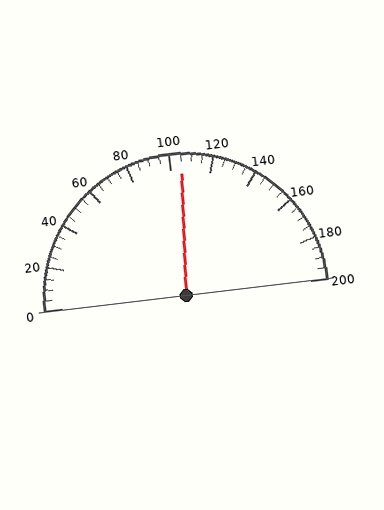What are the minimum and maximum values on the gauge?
The gauge ranges from 0 to 200.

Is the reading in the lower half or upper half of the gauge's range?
The reading is in the upper half of the range (0 to 200).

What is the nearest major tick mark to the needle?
The nearest major tick mark is 100.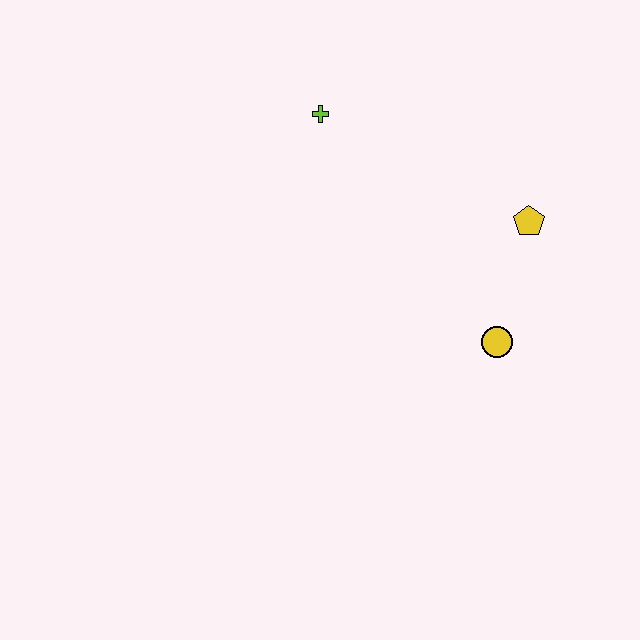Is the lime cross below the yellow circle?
No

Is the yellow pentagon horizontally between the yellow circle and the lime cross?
No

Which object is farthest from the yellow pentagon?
The lime cross is farthest from the yellow pentagon.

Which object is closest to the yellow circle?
The yellow pentagon is closest to the yellow circle.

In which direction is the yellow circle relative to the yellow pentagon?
The yellow circle is below the yellow pentagon.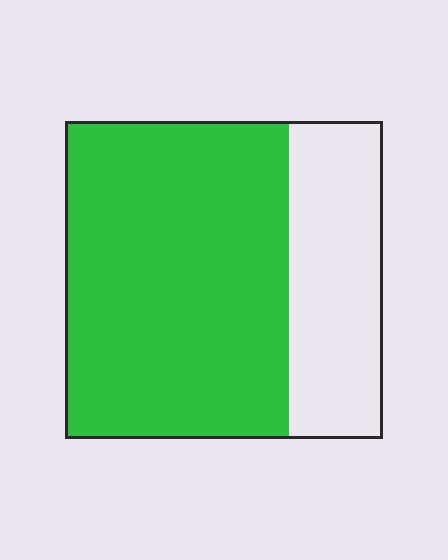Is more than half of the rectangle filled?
Yes.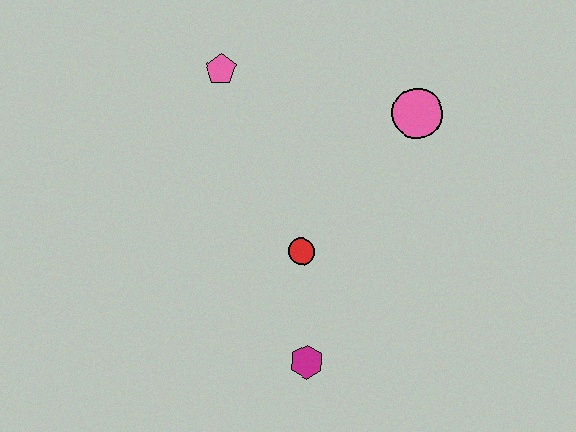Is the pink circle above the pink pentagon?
No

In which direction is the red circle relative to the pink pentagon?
The red circle is below the pink pentagon.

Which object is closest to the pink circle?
The red circle is closest to the pink circle.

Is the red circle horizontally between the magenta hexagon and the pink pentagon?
Yes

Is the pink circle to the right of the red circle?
Yes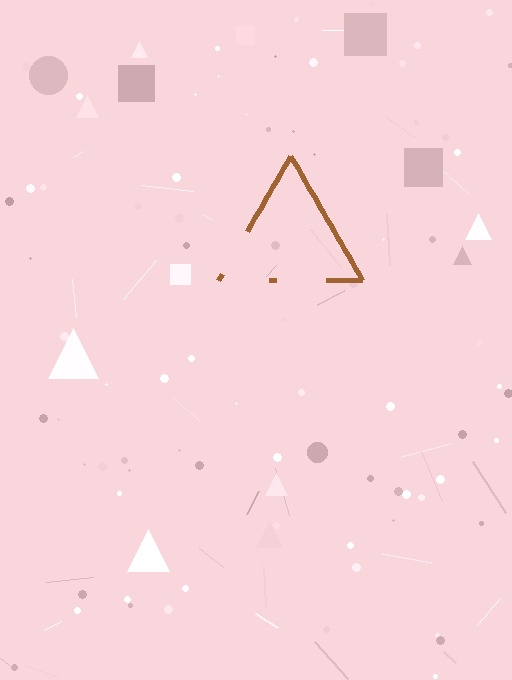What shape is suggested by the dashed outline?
The dashed outline suggests a triangle.